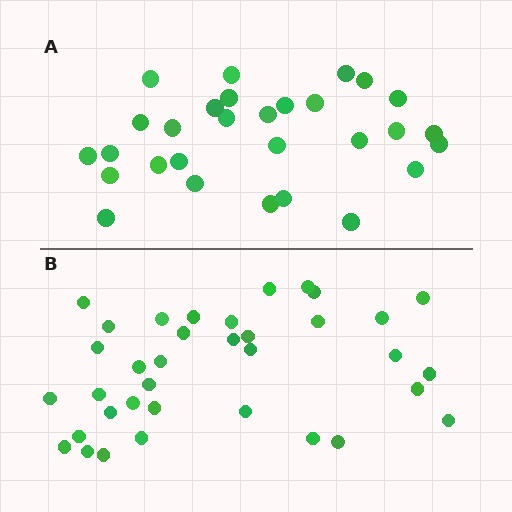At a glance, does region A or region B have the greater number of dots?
Region B (the bottom region) has more dots.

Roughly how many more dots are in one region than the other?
Region B has roughly 8 or so more dots than region A.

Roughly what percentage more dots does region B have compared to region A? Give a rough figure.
About 25% more.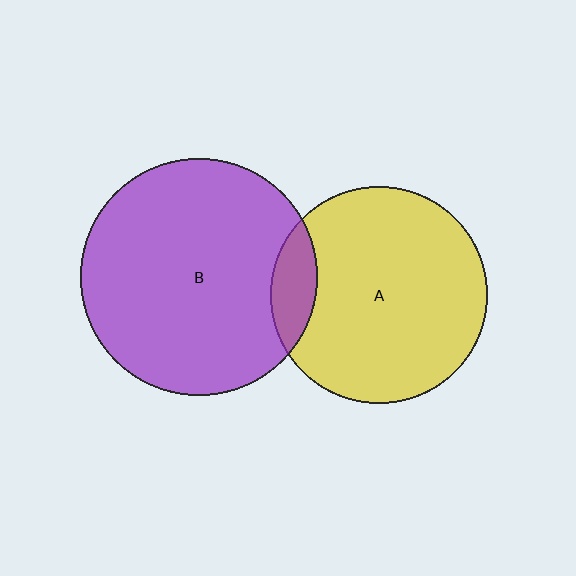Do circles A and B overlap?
Yes.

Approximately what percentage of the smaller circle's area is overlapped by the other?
Approximately 10%.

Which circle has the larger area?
Circle B (purple).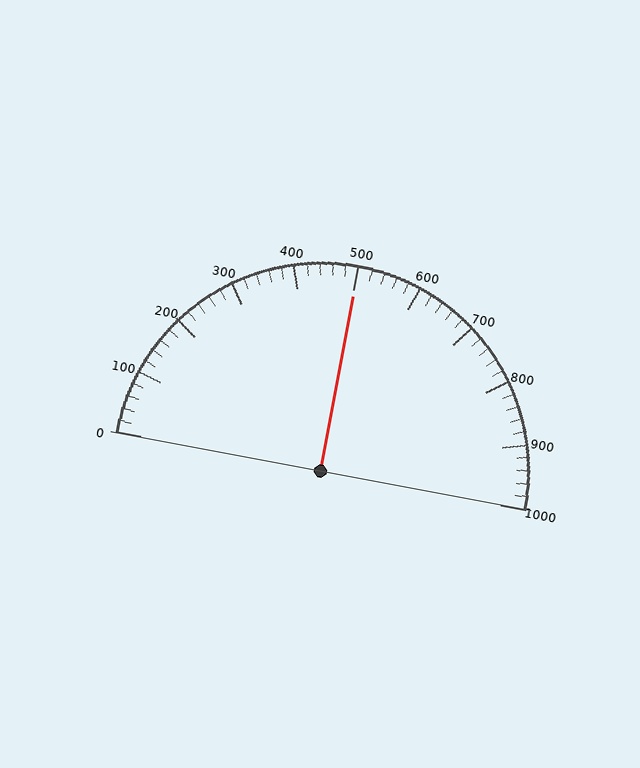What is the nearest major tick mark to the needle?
The nearest major tick mark is 500.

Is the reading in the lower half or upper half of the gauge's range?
The reading is in the upper half of the range (0 to 1000).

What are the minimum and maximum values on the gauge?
The gauge ranges from 0 to 1000.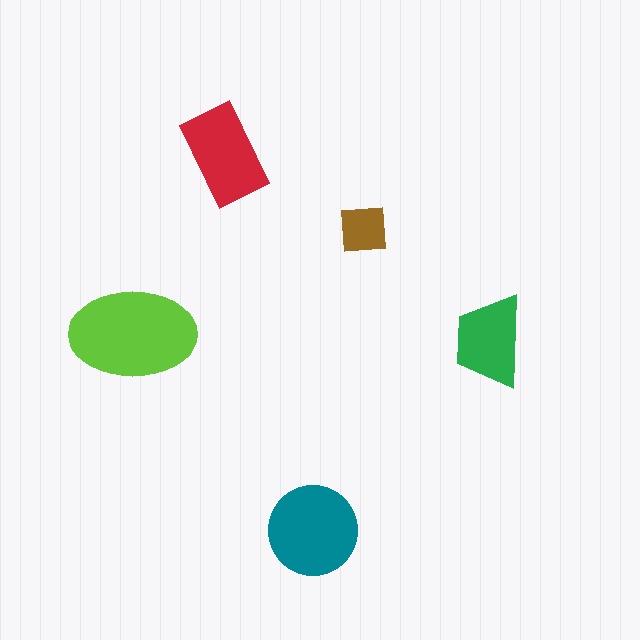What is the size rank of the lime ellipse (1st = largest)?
1st.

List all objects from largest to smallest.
The lime ellipse, the teal circle, the red rectangle, the green trapezoid, the brown square.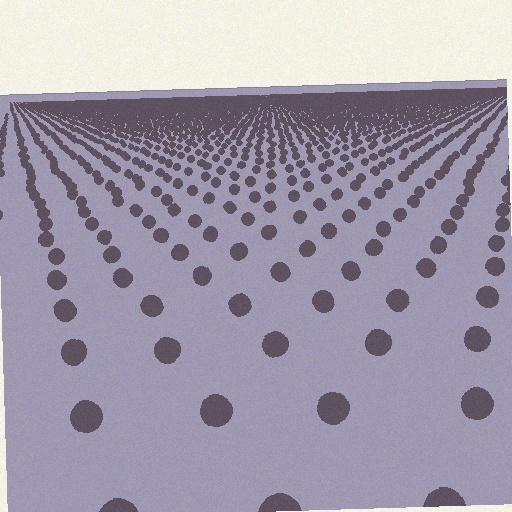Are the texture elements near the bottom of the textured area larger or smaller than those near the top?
Larger. Near the bottom, elements are closer to the viewer and appear at a bigger on-screen size.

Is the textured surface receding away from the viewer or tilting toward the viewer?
The surface is receding away from the viewer. Texture elements get smaller and denser toward the top.